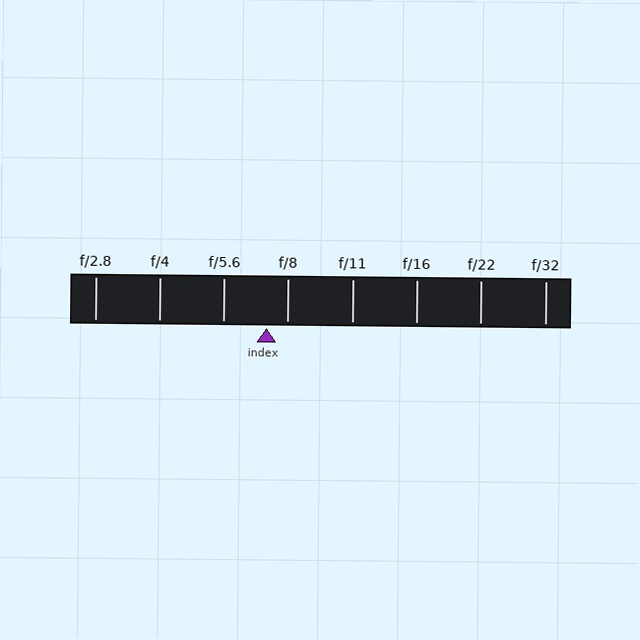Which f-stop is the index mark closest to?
The index mark is closest to f/8.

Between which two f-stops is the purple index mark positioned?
The index mark is between f/5.6 and f/8.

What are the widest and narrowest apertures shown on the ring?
The widest aperture shown is f/2.8 and the narrowest is f/32.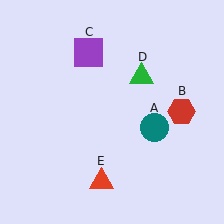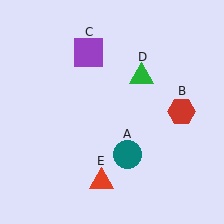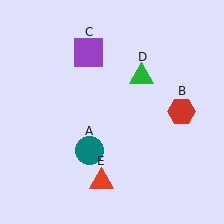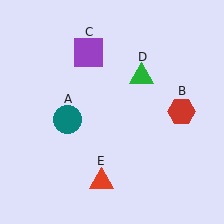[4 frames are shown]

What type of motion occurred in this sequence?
The teal circle (object A) rotated clockwise around the center of the scene.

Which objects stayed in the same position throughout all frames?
Red hexagon (object B) and purple square (object C) and green triangle (object D) and red triangle (object E) remained stationary.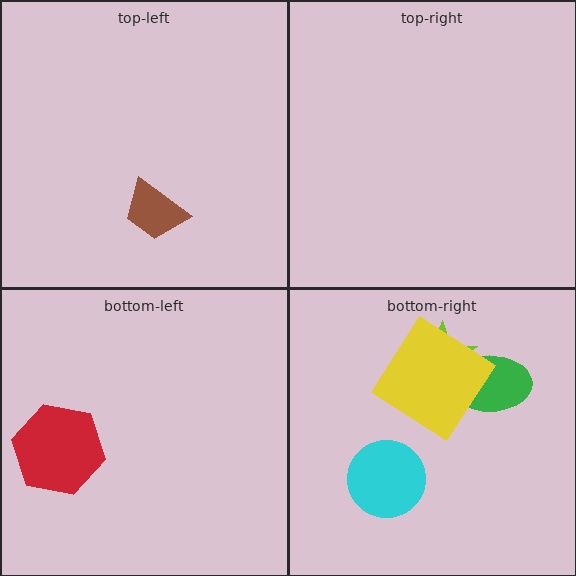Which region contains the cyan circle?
The bottom-right region.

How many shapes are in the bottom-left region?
1.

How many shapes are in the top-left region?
1.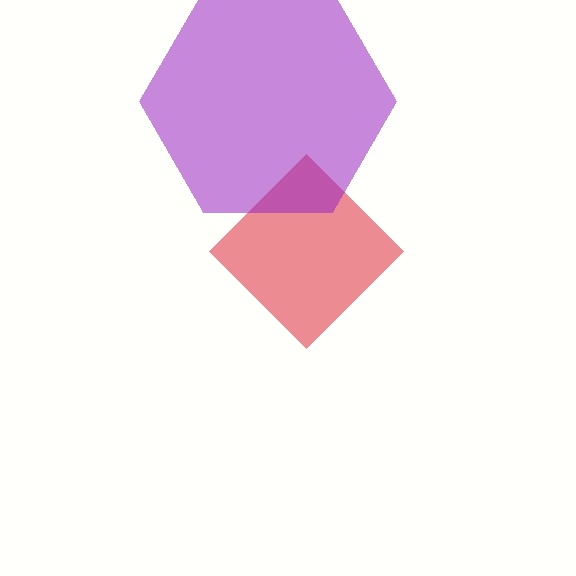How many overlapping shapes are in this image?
There are 2 overlapping shapes in the image.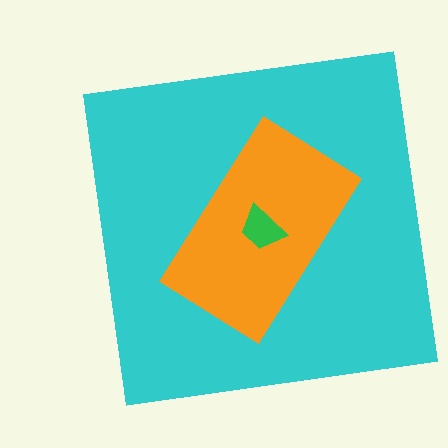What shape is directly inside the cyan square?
The orange rectangle.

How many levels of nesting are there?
3.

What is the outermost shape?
The cyan square.